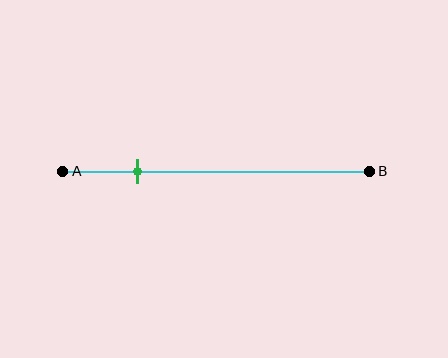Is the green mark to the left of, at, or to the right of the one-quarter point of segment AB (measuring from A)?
The green mark is approximately at the one-quarter point of segment AB.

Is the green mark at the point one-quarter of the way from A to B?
Yes, the mark is approximately at the one-quarter point.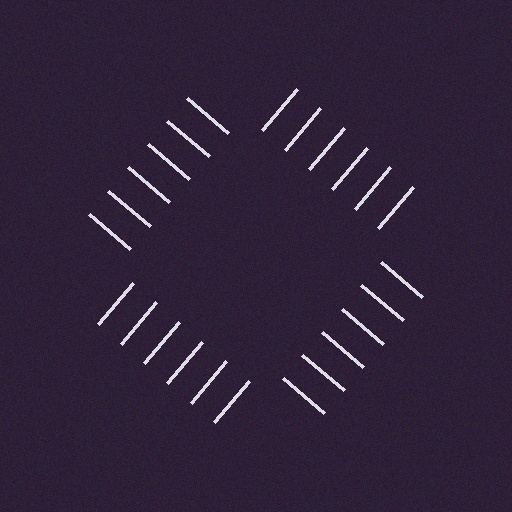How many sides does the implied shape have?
4 sides — the line-ends trace a square.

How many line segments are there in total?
24 — 6 along each of the 4 edges.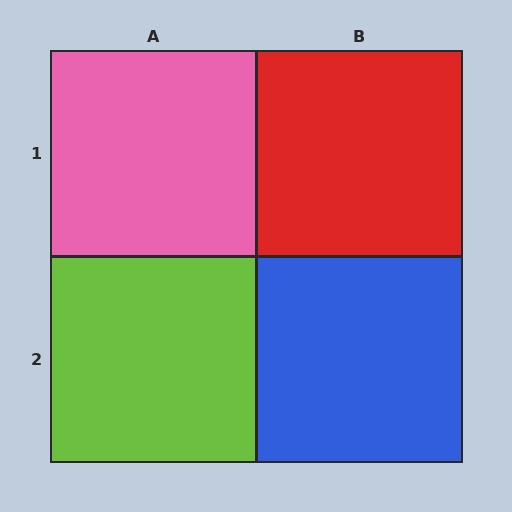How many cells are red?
1 cell is red.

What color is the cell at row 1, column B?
Red.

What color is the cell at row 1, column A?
Pink.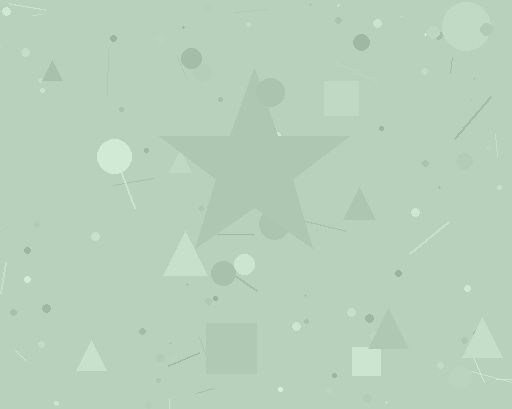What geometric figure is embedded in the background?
A star is embedded in the background.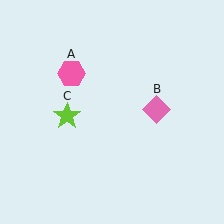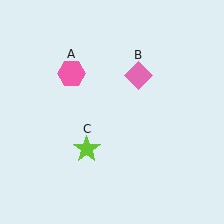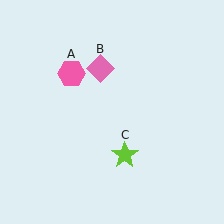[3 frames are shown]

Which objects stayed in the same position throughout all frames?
Pink hexagon (object A) remained stationary.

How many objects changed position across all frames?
2 objects changed position: pink diamond (object B), lime star (object C).